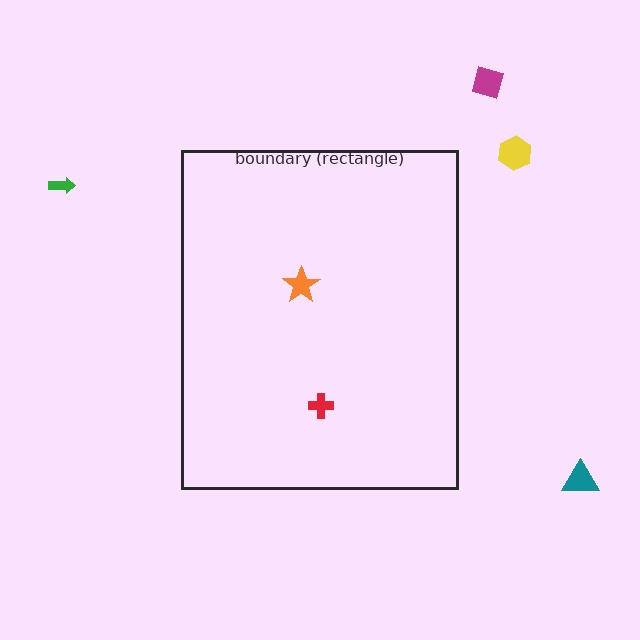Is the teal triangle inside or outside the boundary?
Outside.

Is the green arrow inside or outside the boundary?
Outside.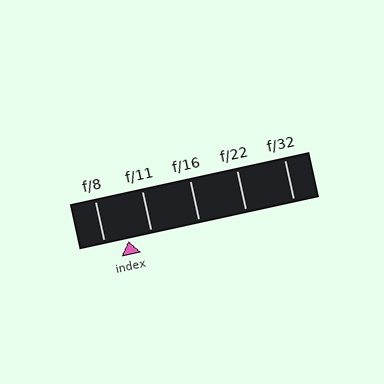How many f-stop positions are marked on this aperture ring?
There are 5 f-stop positions marked.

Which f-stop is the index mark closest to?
The index mark is closest to f/11.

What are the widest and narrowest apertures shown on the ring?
The widest aperture shown is f/8 and the narrowest is f/32.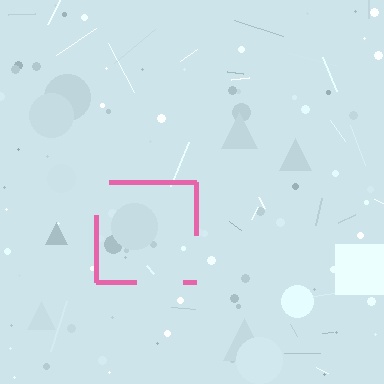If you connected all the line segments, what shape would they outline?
They would outline a square.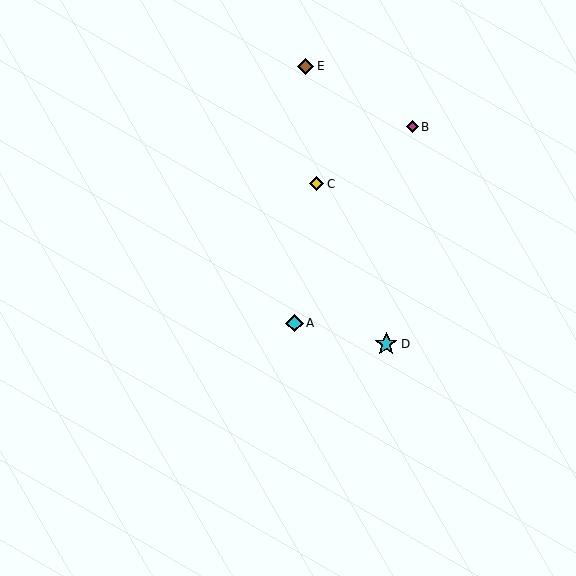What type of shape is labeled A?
Shape A is a cyan diamond.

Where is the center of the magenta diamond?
The center of the magenta diamond is at (412, 127).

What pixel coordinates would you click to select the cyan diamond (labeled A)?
Click at (295, 323) to select the cyan diamond A.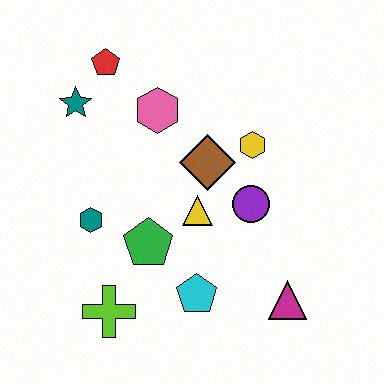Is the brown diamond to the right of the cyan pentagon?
Yes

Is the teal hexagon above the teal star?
No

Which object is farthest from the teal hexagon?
The magenta triangle is farthest from the teal hexagon.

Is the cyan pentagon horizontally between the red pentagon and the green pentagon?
No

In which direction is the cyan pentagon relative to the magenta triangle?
The cyan pentagon is to the left of the magenta triangle.